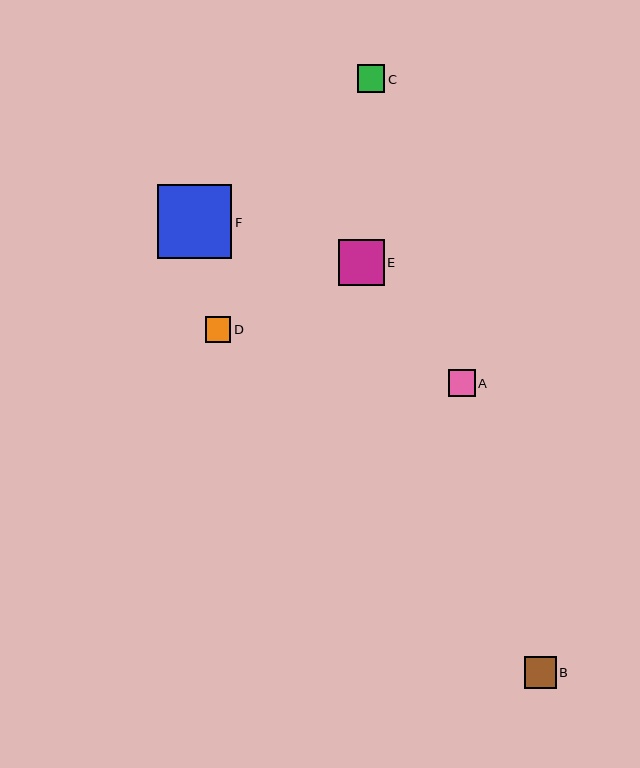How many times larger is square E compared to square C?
Square E is approximately 1.6 times the size of square C.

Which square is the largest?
Square F is the largest with a size of approximately 74 pixels.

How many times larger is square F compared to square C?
Square F is approximately 2.7 times the size of square C.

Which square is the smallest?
Square D is the smallest with a size of approximately 25 pixels.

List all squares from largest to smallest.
From largest to smallest: F, E, B, C, A, D.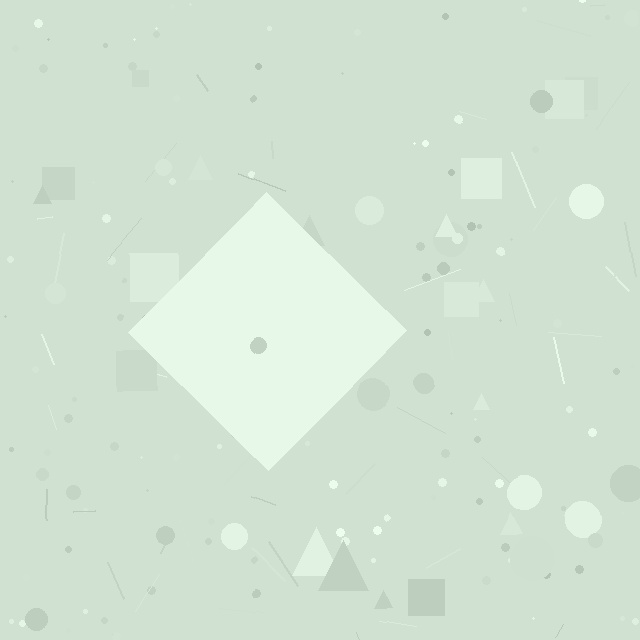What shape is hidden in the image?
A diamond is hidden in the image.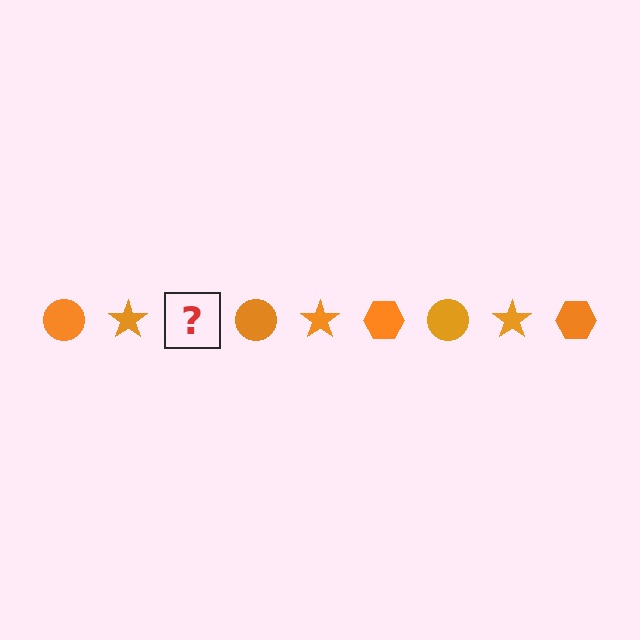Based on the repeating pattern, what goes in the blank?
The blank should be an orange hexagon.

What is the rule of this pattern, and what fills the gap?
The rule is that the pattern cycles through circle, star, hexagon shapes in orange. The gap should be filled with an orange hexagon.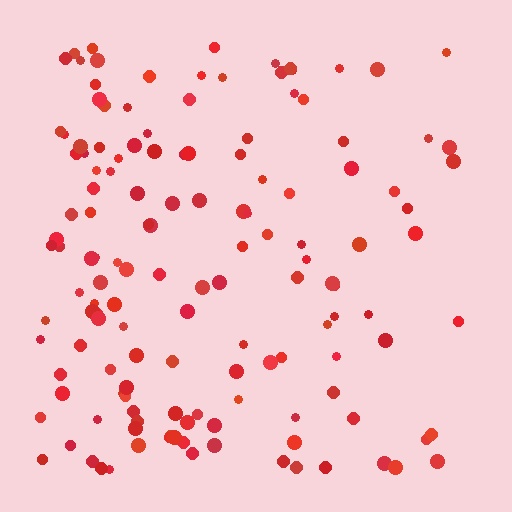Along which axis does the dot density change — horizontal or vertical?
Horizontal.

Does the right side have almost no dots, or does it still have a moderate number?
Still a moderate number, just noticeably fewer than the left.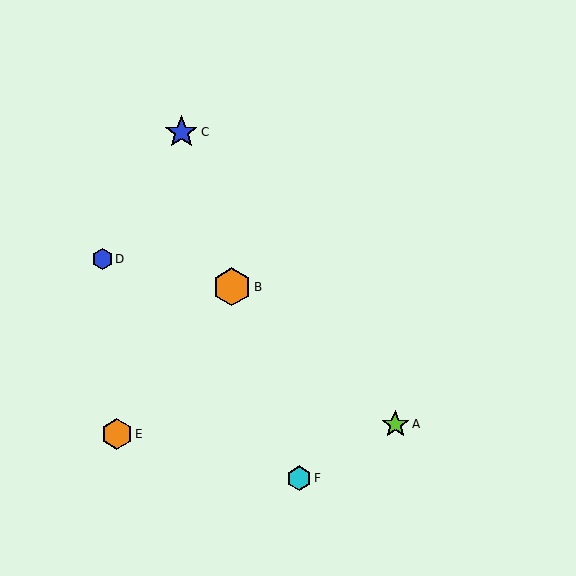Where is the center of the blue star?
The center of the blue star is at (181, 132).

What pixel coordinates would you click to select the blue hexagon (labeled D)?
Click at (102, 259) to select the blue hexagon D.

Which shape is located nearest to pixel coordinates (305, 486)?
The cyan hexagon (labeled F) at (299, 478) is nearest to that location.